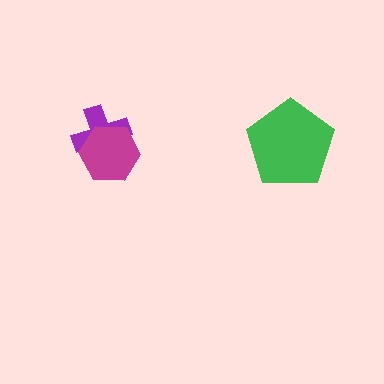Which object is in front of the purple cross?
The magenta hexagon is in front of the purple cross.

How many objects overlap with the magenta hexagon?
1 object overlaps with the magenta hexagon.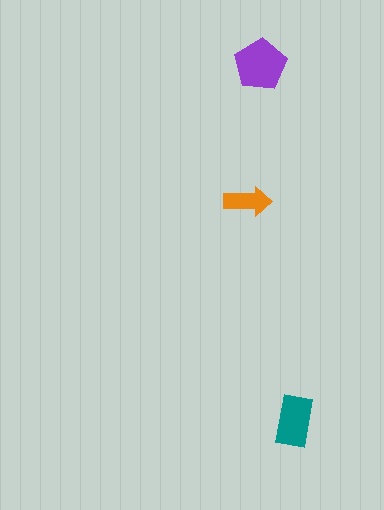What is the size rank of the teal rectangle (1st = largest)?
2nd.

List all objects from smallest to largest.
The orange arrow, the teal rectangle, the purple pentagon.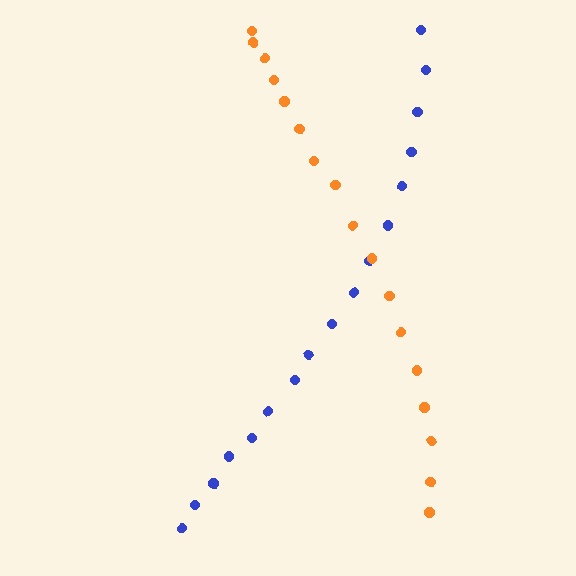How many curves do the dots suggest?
There are 2 distinct paths.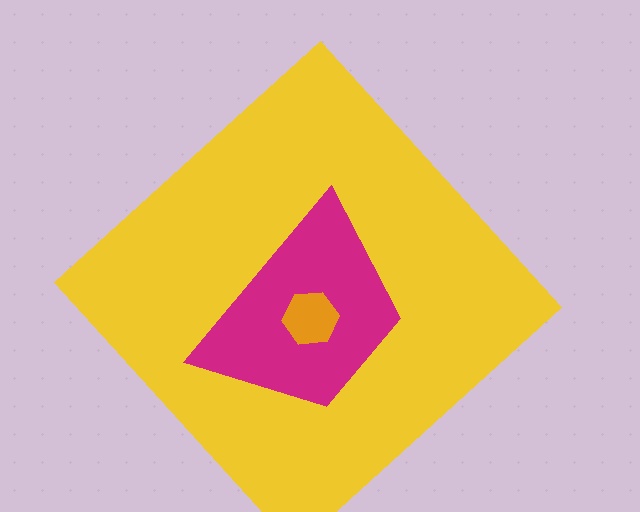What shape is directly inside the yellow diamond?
The magenta trapezoid.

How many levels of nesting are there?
3.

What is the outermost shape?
The yellow diamond.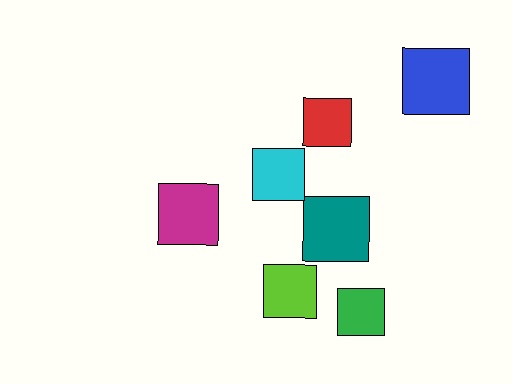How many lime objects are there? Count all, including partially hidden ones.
There is 1 lime object.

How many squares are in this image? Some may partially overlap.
There are 7 squares.